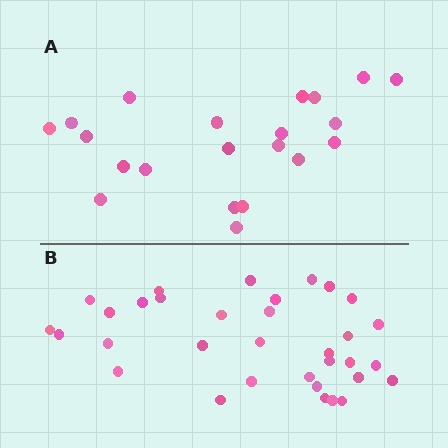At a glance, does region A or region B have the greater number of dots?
Region B (the bottom region) has more dots.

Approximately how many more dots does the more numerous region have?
Region B has roughly 12 or so more dots than region A.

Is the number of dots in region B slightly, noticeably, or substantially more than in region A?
Region B has substantially more. The ratio is roughly 1.6 to 1.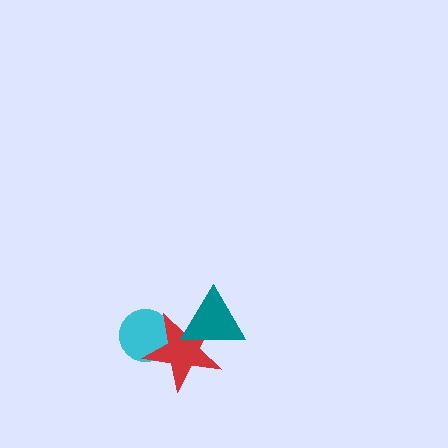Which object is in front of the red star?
The teal triangle is in front of the red star.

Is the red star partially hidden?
Yes, it is partially covered by another shape.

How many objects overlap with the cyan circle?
1 object overlaps with the cyan circle.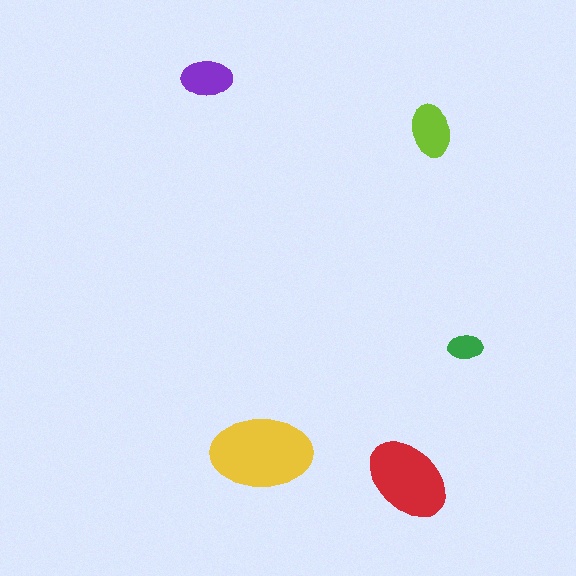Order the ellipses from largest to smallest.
the yellow one, the red one, the lime one, the purple one, the green one.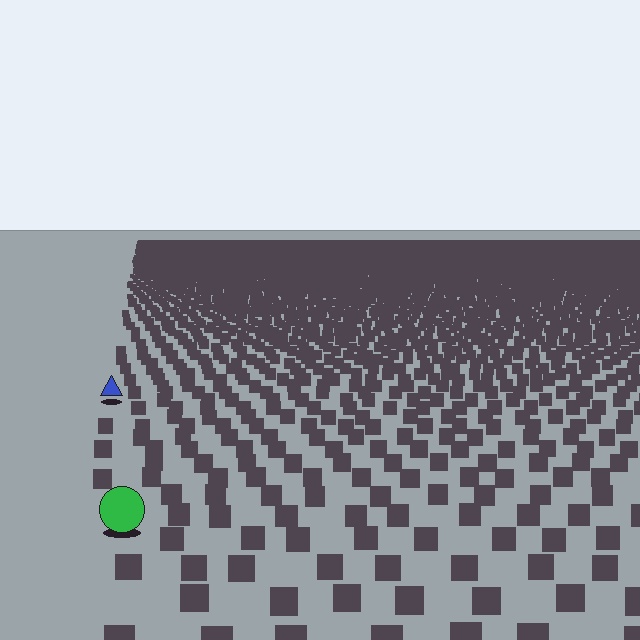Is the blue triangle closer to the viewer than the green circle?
No. The green circle is closer — you can tell from the texture gradient: the ground texture is coarser near it.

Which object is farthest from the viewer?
The blue triangle is farthest from the viewer. It appears smaller and the ground texture around it is denser.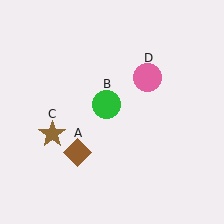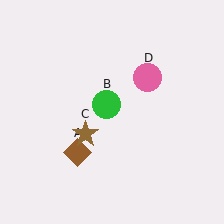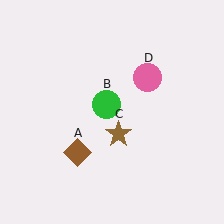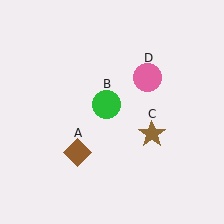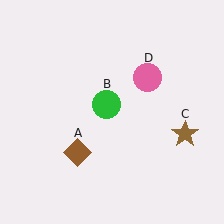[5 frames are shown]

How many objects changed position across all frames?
1 object changed position: brown star (object C).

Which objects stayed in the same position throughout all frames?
Brown diamond (object A) and green circle (object B) and pink circle (object D) remained stationary.